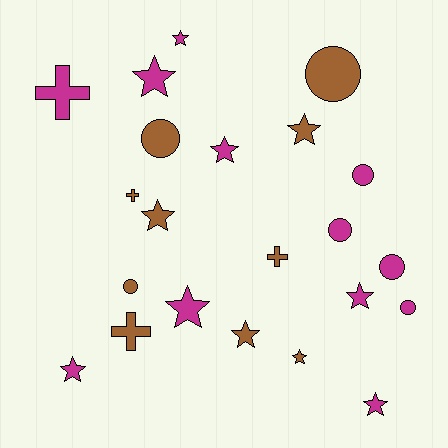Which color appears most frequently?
Magenta, with 12 objects.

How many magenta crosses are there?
There is 1 magenta cross.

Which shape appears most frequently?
Star, with 11 objects.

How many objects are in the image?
There are 22 objects.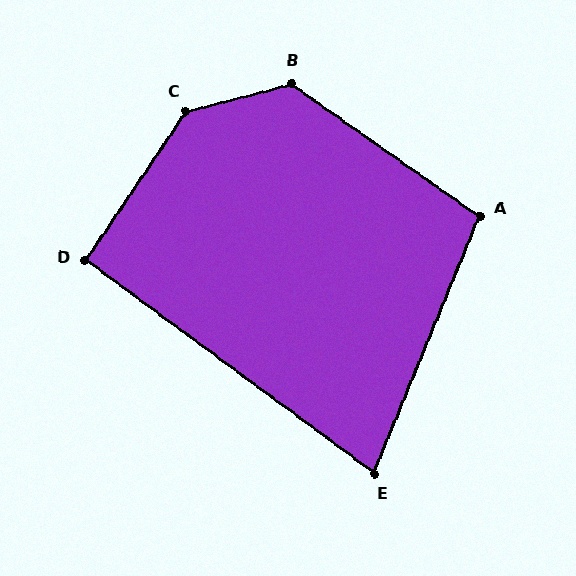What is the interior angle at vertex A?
Approximately 103 degrees (obtuse).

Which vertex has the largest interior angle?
C, at approximately 138 degrees.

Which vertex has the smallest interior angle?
E, at approximately 76 degrees.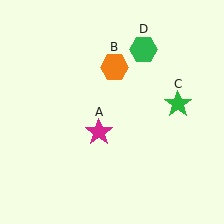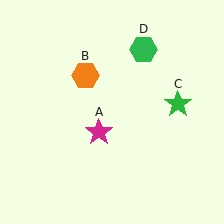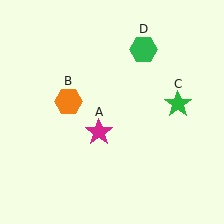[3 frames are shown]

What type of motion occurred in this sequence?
The orange hexagon (object B) rotated counterclockwise around the center of the scene.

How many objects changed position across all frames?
1 object changed position: orange hexagon (object B).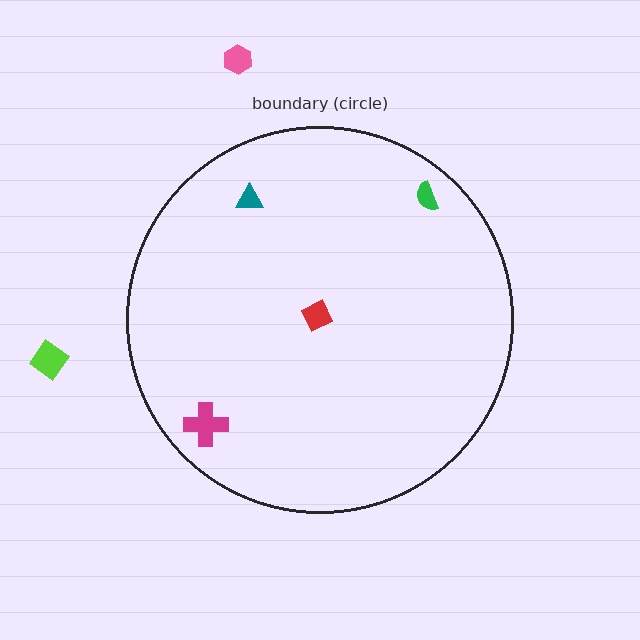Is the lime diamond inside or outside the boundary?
Outside.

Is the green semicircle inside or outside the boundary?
Inside.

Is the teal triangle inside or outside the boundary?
Inside.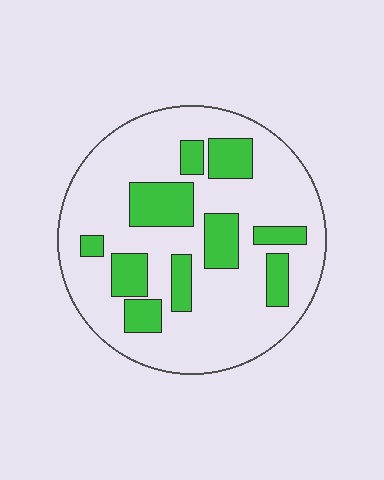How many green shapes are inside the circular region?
10.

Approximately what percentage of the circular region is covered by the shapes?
Approximately 25%.